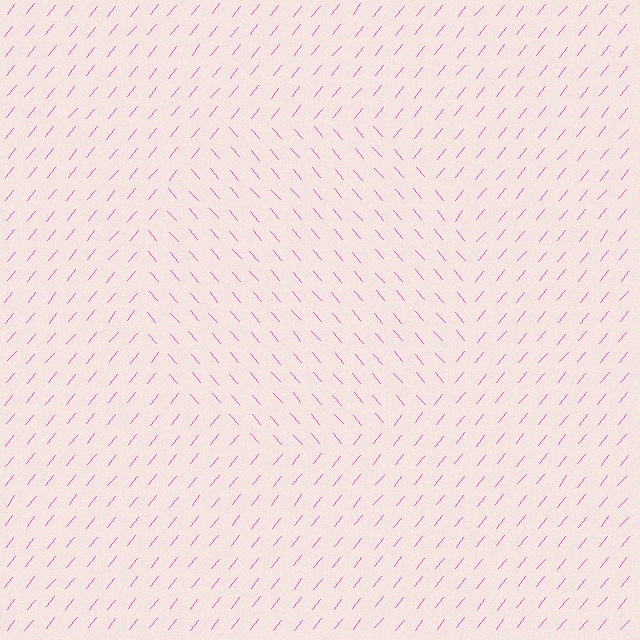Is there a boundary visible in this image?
Yes, there is a texture boundary formed by a change in line orientation.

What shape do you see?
I see a circle.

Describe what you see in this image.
The image is filled with small pink line segments. A circle region in the image has lines oriented differently from the surrounding lines, creating a visible texture boundary.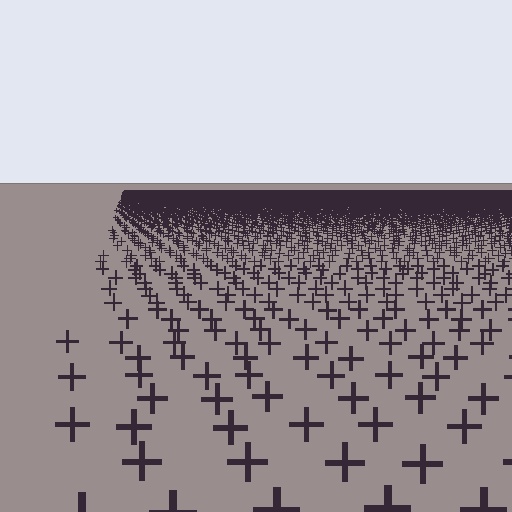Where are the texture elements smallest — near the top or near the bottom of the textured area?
Near the top.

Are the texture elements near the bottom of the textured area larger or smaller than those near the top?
Larger. Near the bottom, elements are closer to the viewer and appear at a bigger on-screen size.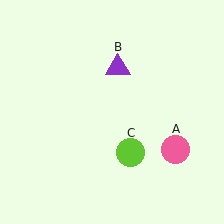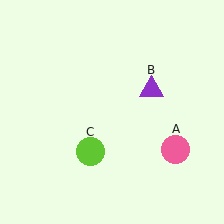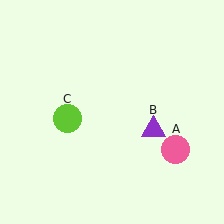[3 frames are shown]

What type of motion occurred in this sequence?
The purple triangle (object B), lime circle (object C) rotated clockwise around the center of the scene.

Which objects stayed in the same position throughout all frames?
Pink circle (object A) remained stationary.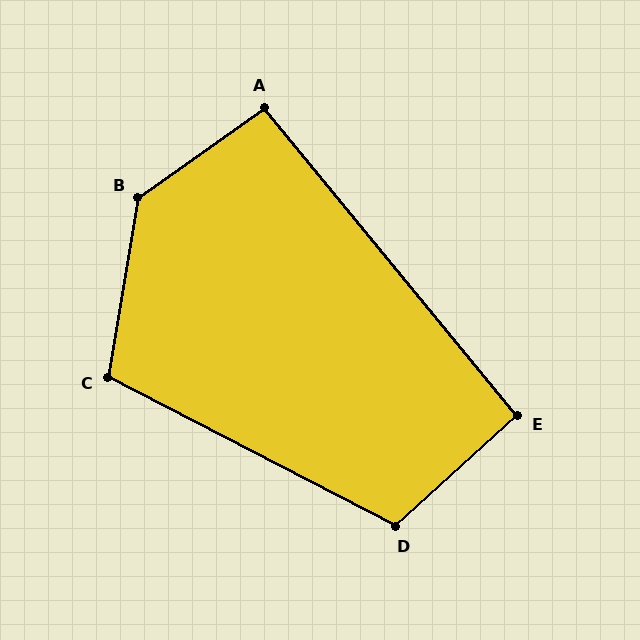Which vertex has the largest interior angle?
B, at approximately 135 degrees.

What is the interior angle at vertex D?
Approximately 111 degrees (obtuse).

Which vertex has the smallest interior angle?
E, at approximately 93 degrees.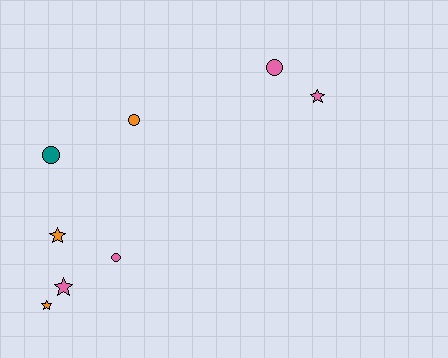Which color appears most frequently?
Pink, with 4 objects.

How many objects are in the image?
There are 8 objects.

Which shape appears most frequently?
Star, with 4 objects.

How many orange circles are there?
There is 1 orange circle.